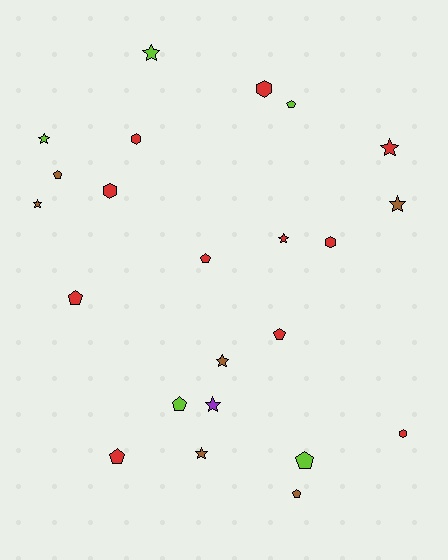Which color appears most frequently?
Red, with 11 objects.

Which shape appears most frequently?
Pentagon, with 9 objects.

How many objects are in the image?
There are 23 objects.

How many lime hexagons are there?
There are no lime hexagons.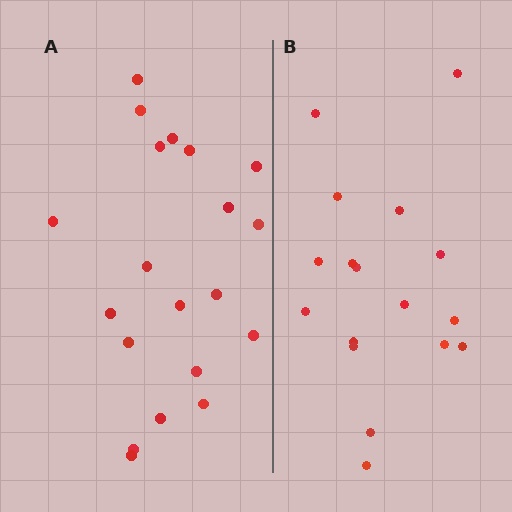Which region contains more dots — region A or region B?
Region A (the left region) has more dots.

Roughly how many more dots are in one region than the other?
Region A has just a few more — roughly 2 or 3 more dots than region B.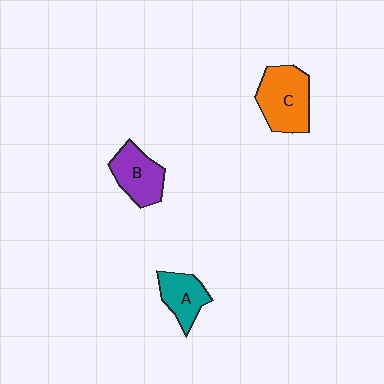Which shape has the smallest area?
Shape A (teal).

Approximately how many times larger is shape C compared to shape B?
Approximately 1.3 times.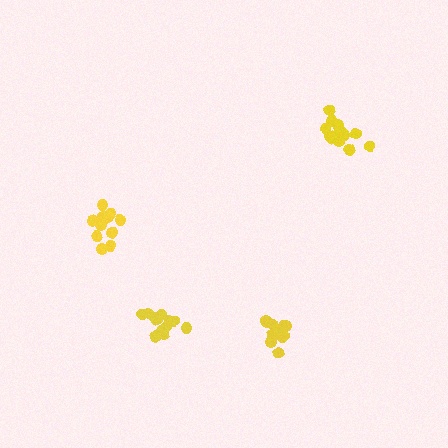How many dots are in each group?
Group 1: 13 dots, Group 2: 13 dots, Group 3: 13 dots, Group 4: 14 dots (53 total).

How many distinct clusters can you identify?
There are 4 distinct clusters.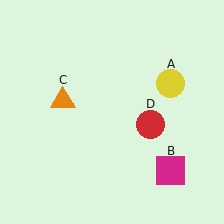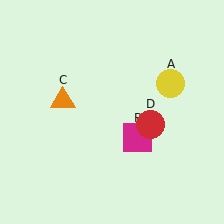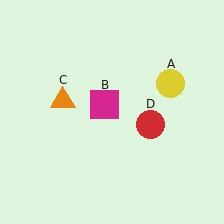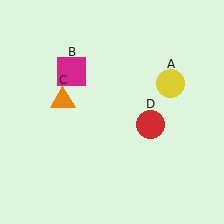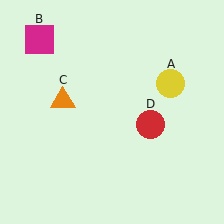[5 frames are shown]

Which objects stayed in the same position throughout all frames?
Yellow circle (object A) and orange triangle (object C) and red circle (object D) remained stationary.